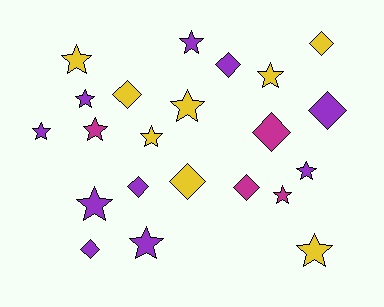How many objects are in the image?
There are 22 objects.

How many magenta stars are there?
There are 2 magenta stars.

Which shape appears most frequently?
Star, with 13 objects.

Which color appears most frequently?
Purple, with 10 objects.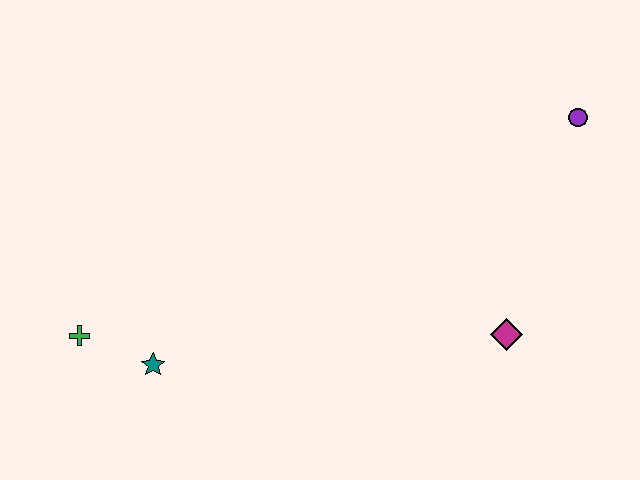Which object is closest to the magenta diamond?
The purple circle is closest to the magenta diamond.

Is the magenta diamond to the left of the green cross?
No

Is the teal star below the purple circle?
Yes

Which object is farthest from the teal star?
The purple circle is farthest from the teal star.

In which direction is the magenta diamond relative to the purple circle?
The magenta diamond is below the purple circle.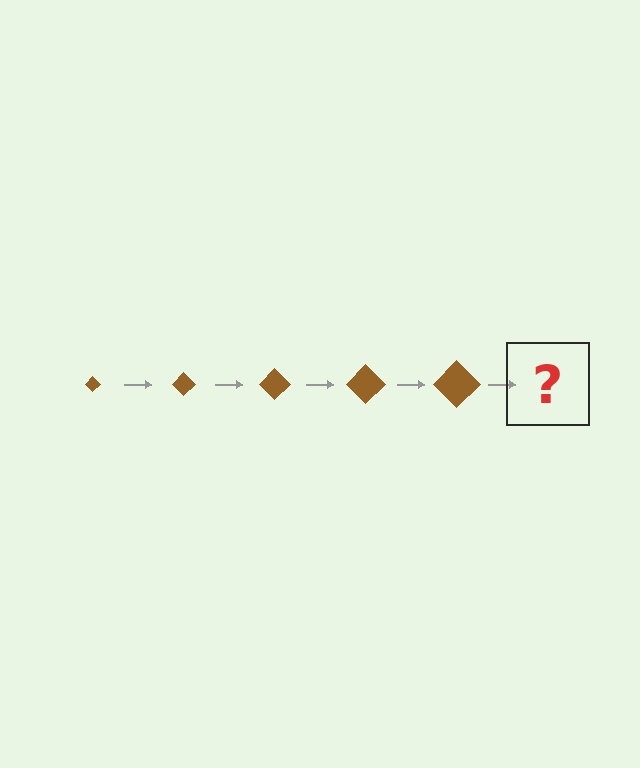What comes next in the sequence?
The next element should be a brown diamond, larger than the previous one.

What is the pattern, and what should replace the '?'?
The pattern is that the diamond gets progressively larger each step. The '?' should be a brown diamond, larger than the previous one.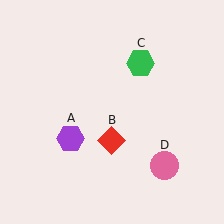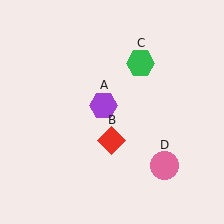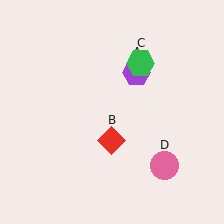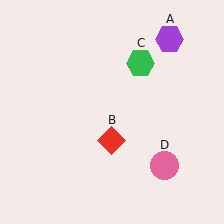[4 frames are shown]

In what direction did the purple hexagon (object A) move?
The purple hexagon (object A) moved up and to the right.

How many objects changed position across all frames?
1 object changed position: purple hexagon (object A).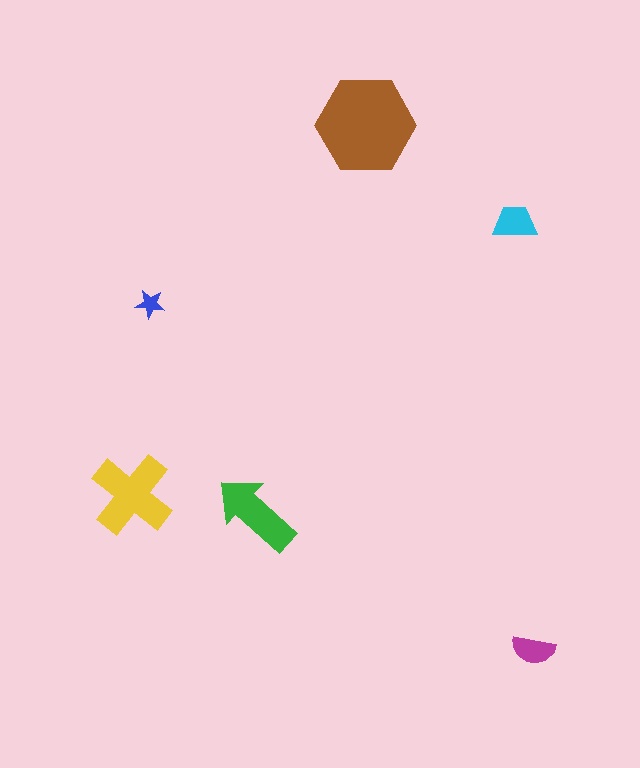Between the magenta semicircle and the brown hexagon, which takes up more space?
The brown hexagon.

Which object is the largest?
The brown hexagon.